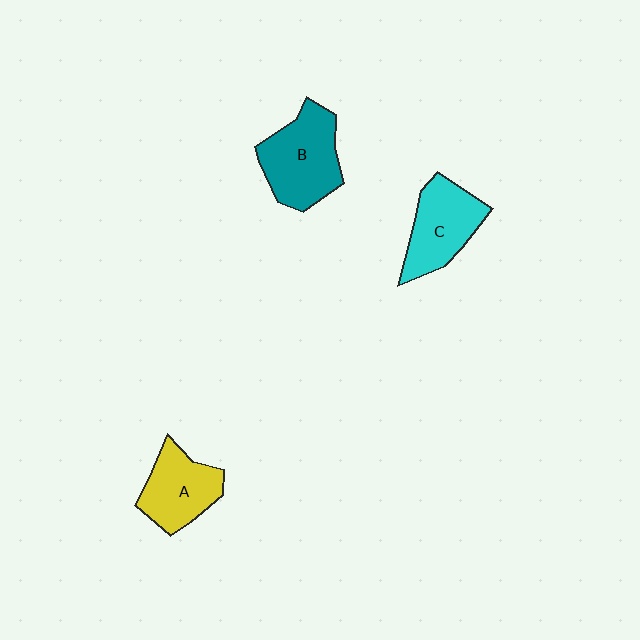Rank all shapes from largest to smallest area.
From largest to smallest: B (teal), C (cyan), A (yellow).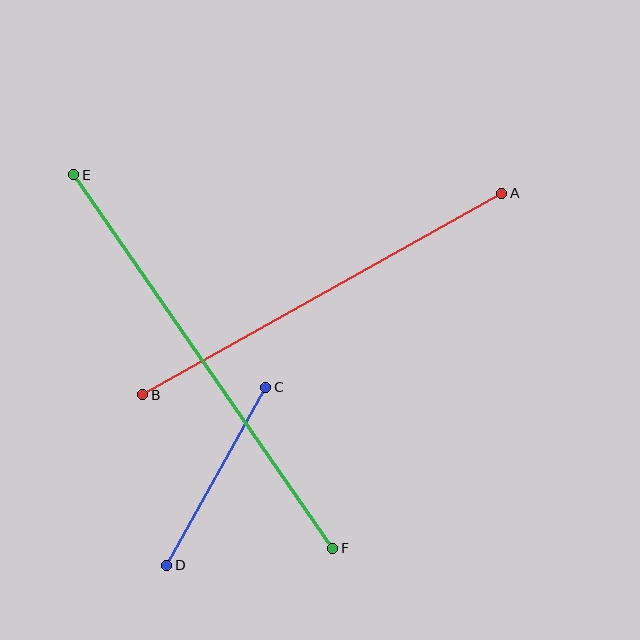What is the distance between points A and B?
The distance is approximately 412 pixels.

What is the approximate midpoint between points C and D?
The midpoint is at approximately (216, 476) pixels.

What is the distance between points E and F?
The distance is approximately 454 pixels.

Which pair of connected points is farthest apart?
Points E and F are farthest apart.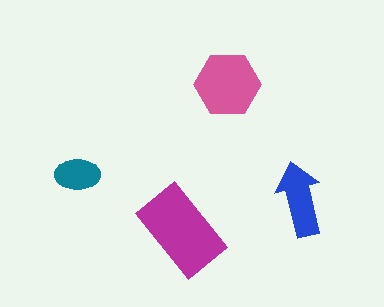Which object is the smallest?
The teal ellipse.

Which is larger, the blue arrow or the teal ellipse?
The blue arrow.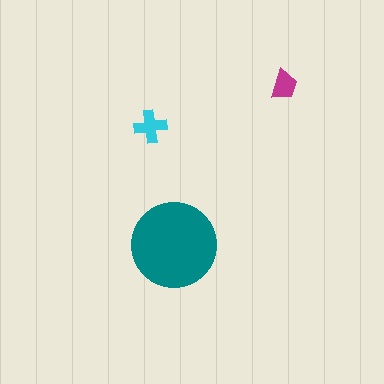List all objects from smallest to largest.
The magenta trapezoid, the cyan cross, the teal circle.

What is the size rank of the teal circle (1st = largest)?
1st.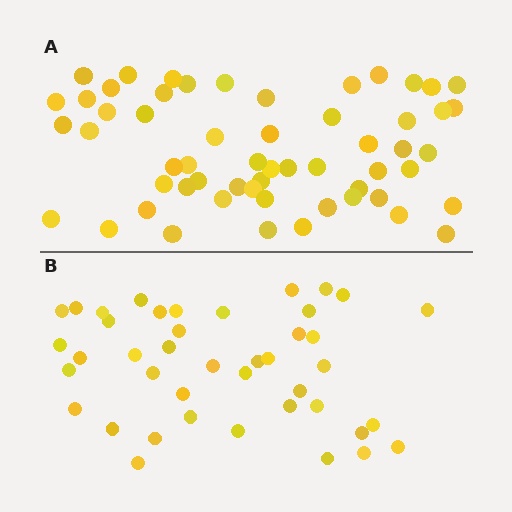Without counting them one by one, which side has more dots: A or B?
Region A (the top region) has more dots.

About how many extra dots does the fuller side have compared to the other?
Region A has approximately 15 more dots than region B.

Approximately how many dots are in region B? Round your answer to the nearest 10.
About 40 dots. (The exact count is 42, which rounds to 40.)